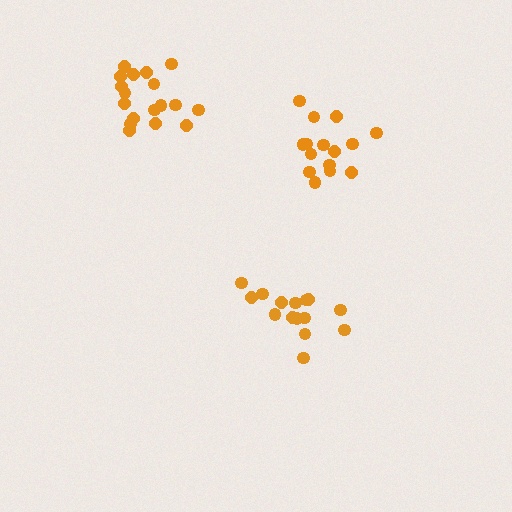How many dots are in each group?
Group 1: 15 dots, Group 2: 15 dots, Group 3: 18 dots (48 total).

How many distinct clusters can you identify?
There are 3 distinct clusters.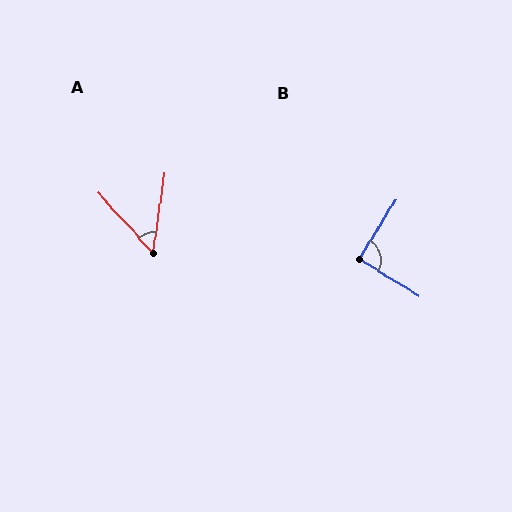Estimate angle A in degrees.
Approximately 50 degrees.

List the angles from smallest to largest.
A (50°), B (90°).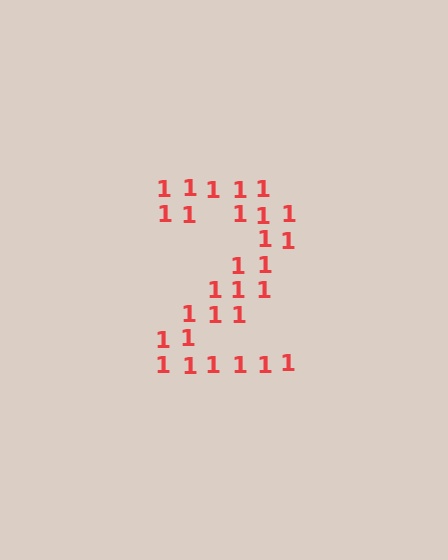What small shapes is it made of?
It is made of small digit 1's.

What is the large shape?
The large shape is the digit 2.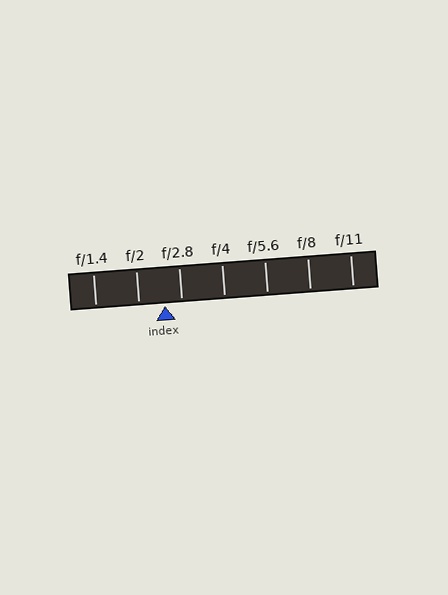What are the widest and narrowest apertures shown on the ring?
The widest aperture shown is f/1.4 and the narrowest is f/11.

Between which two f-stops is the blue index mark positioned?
The index mark is between f/2 and f/2.8.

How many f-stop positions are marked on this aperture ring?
There are 7 f-stop positions marked.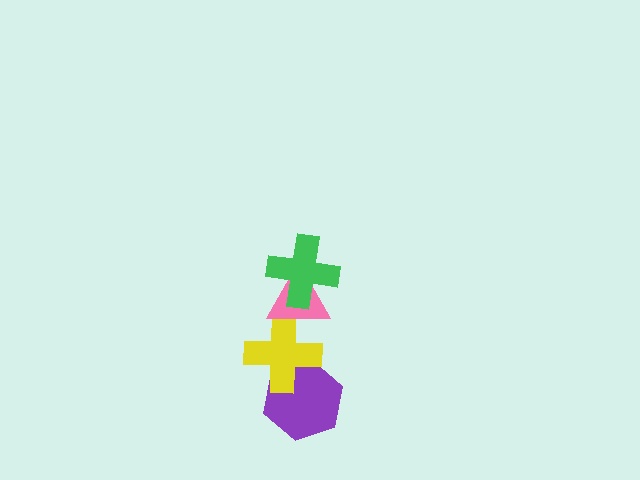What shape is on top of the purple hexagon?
The yellow cross is on top of the purple hexagon.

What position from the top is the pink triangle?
The pink triangle is 2nd from the top.